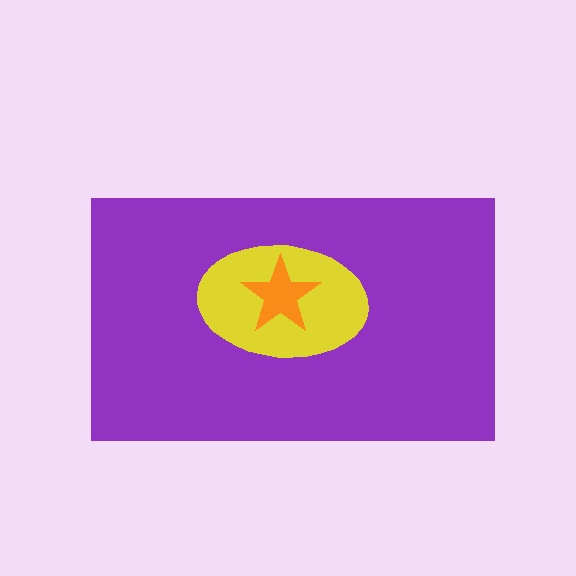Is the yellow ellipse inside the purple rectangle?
Yes.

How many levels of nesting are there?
3.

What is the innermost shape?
The orange star.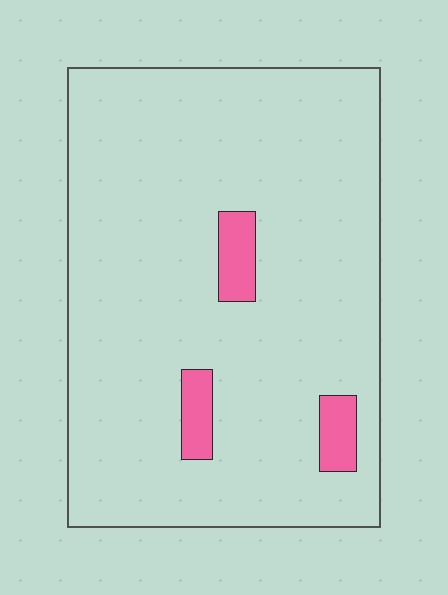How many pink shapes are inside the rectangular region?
3.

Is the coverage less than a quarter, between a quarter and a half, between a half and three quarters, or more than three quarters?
Less than a quarter.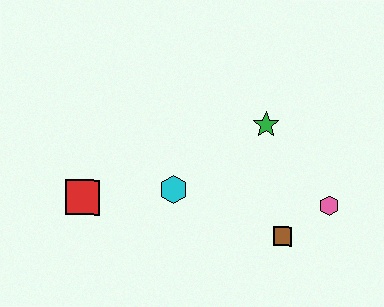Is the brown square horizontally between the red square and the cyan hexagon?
No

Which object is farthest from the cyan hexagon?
The pink hexagon is farthest from the cyan hexagon.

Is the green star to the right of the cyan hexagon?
Yes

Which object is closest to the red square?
The cyan hexagon is closest to the red square.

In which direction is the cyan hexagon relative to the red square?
The cyan hexagon is to the right of the red square.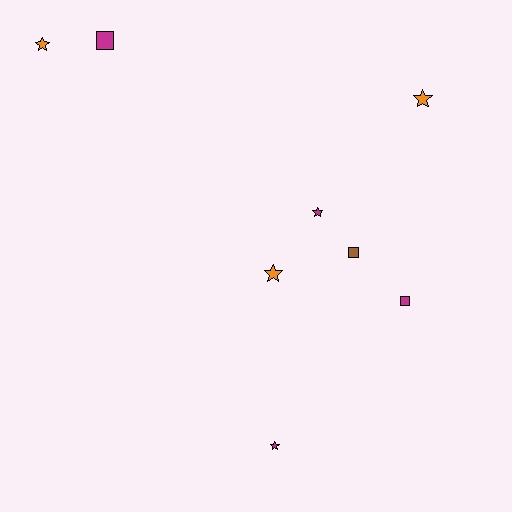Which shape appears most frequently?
Star, with 5 objects.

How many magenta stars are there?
There are 2 magenta stars.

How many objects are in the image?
There are 8 objects.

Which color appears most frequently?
Magenta, with 4 objects.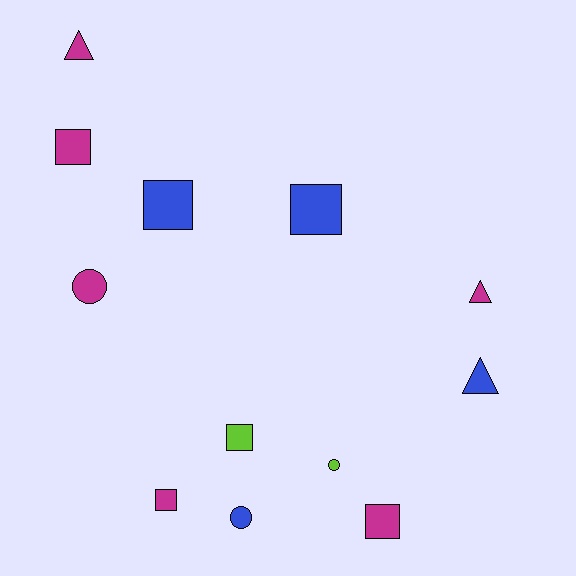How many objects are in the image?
There are 12 objects.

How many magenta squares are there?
There are 3 magenta squares.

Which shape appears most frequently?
Square, with 6 objects.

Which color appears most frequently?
Magenta, with 6 objects.